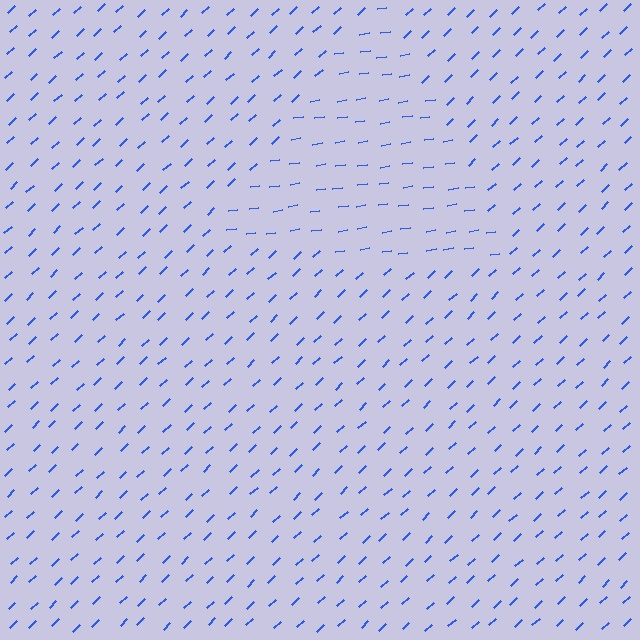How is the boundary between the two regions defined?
The boundary is defined purely by a change in line orientation (approximately 34 degrees difference). All lines are the same color and thickness.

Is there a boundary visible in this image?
Yes, there is a texture boundary formed by a change in line orientation.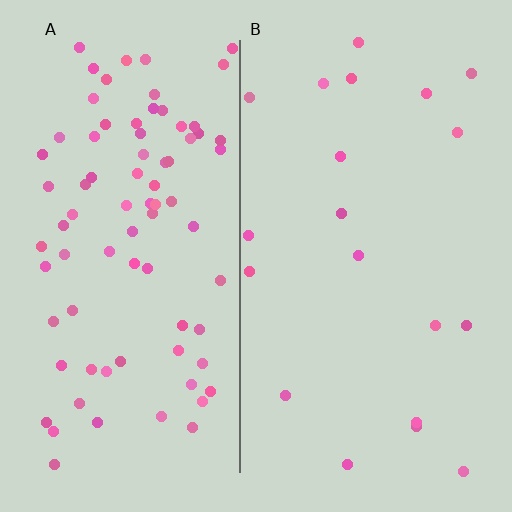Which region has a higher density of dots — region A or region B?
A (the left).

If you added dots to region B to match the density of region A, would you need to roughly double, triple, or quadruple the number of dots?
Approximately quadruple.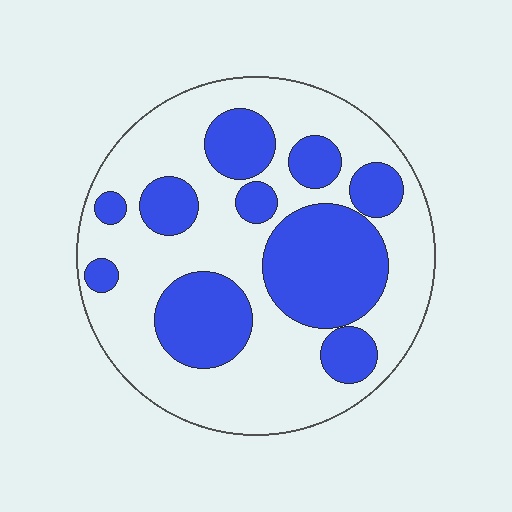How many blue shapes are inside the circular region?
10.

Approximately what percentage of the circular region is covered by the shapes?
Approximately 35%.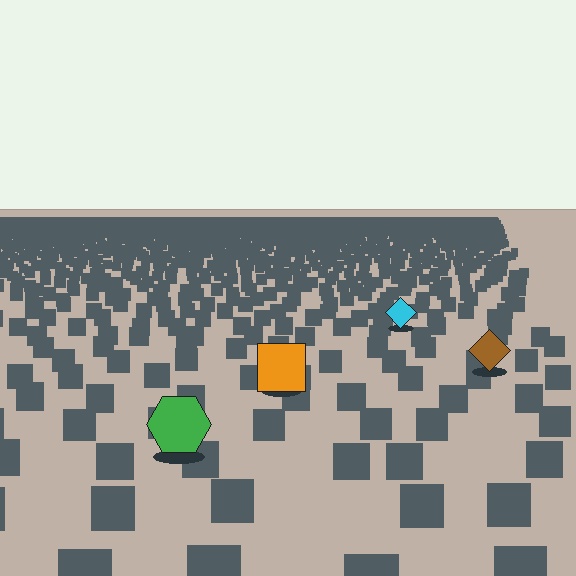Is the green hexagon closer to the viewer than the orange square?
Yes. The green hexagon is closer — you can tell from the texture gradient: the ground texture is coarser near it.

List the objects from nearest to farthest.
From nearest to farthest: the green hexagon, the orange square, the brown diamond, the cyan diamond.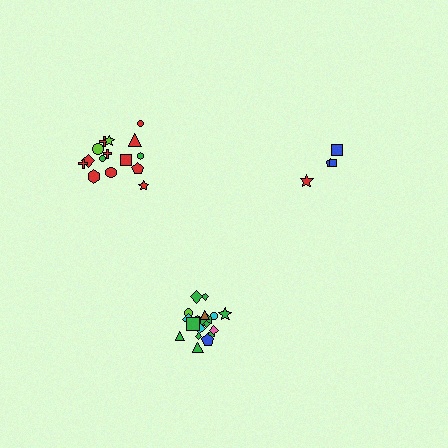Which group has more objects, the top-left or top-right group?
The top-left group.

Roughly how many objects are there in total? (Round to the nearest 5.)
Roughly 35 objects in total.